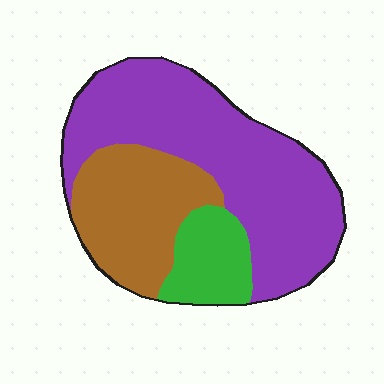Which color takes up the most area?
Purple, at roughly 55%.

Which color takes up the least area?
Green, at roughly 15%.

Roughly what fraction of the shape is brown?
Brown covers 29% of the shape.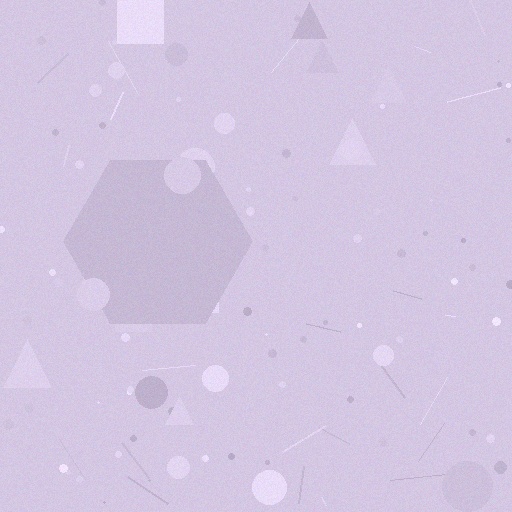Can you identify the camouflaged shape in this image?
The camouflaged shape is a hexagon.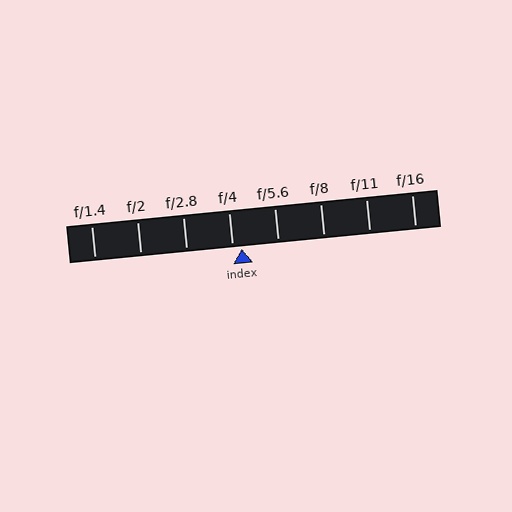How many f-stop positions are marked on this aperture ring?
There are 8 f-stop positions marked.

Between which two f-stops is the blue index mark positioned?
The index mark is between f/4 and f/5.6.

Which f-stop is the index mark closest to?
The index mark is closest to f/4.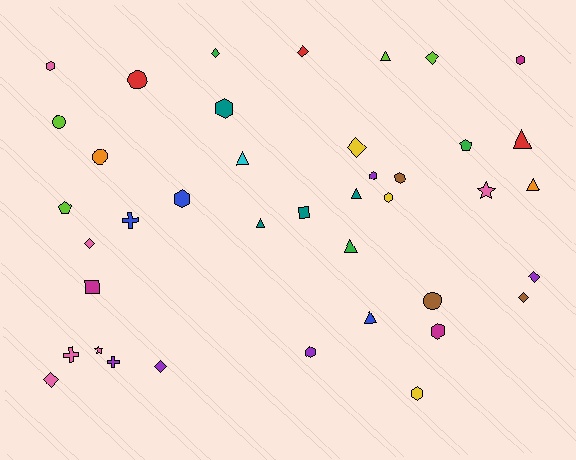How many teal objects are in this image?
There are 4 teal objects.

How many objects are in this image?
There are 40 objects.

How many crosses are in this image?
There are 3 crosses.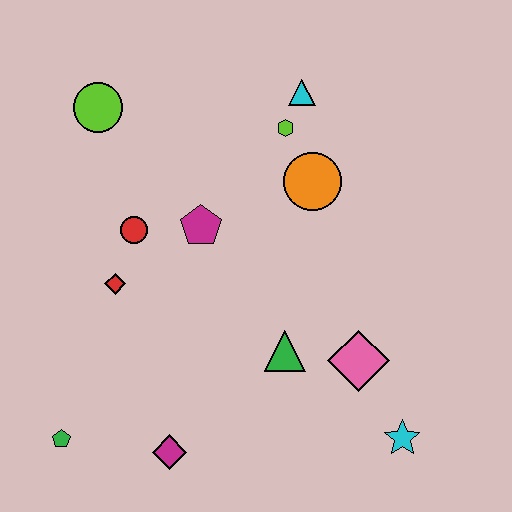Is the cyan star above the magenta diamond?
Yes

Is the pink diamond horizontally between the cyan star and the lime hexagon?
Yes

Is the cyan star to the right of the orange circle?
Yes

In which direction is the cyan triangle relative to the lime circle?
The cyan triangle is to the right of the lime circle.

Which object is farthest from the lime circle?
The cyan star is farthest from the lime circle.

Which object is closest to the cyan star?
The pink diamond is closest to the cyan star.